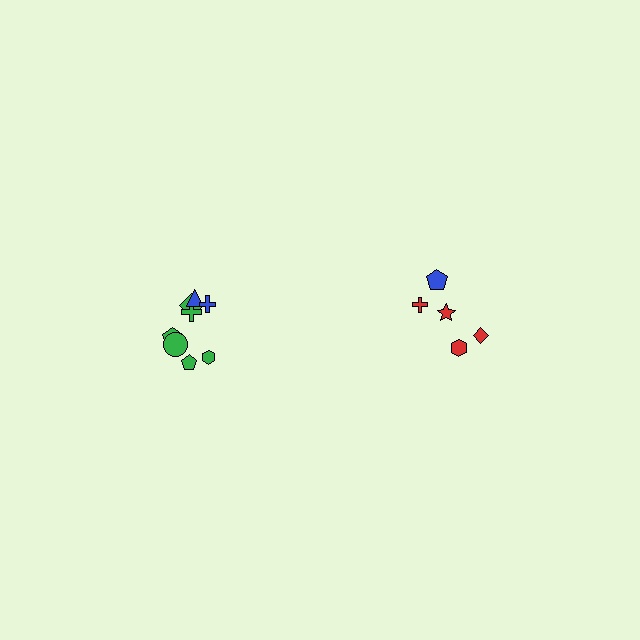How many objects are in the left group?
There are 8 objects.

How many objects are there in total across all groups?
There are 13 objects.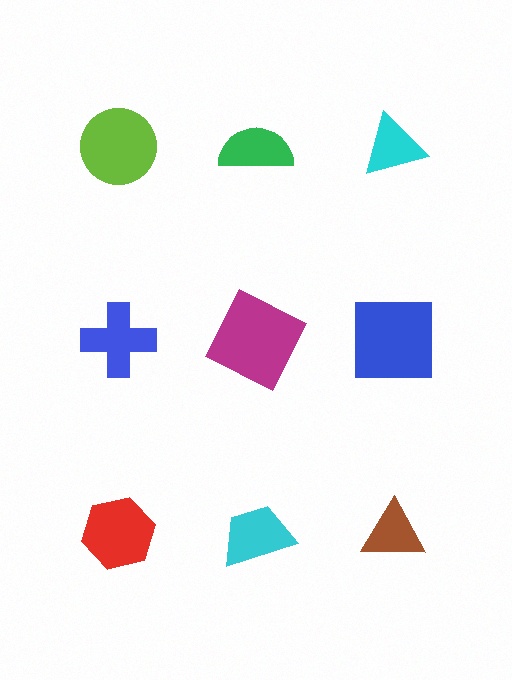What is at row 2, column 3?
A blue square.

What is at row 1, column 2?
A green semicircle.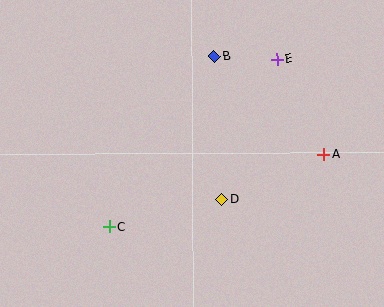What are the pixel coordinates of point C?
Point C is at (110, 227).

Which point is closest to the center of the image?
Point D at (222, 199) is closest to the center.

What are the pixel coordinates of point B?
Point B is at (214, 56).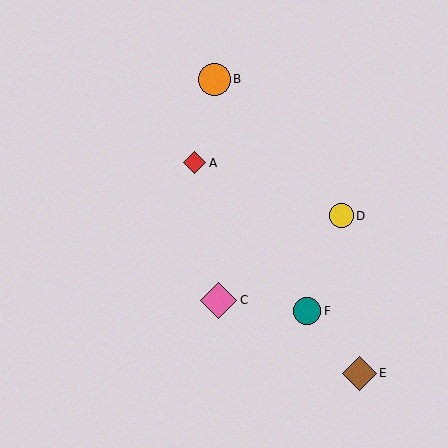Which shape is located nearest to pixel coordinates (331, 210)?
The yellow circle (labeled D) at (341, 216) is nearest to that location.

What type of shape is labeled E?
Shape E is a brown diamond.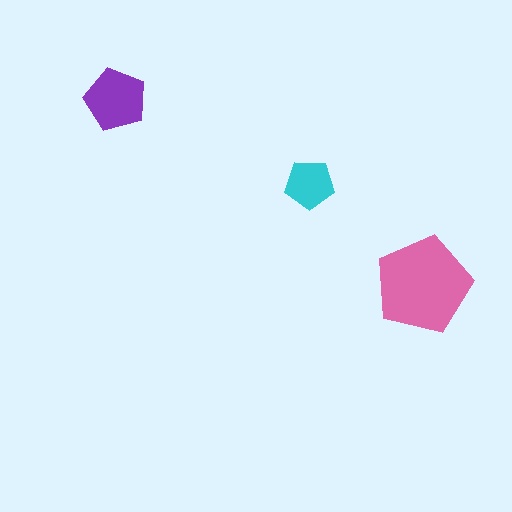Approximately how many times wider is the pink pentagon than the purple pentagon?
About 1.5 times wider.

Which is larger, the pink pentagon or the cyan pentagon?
The pink one.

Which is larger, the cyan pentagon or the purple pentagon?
The purple one.